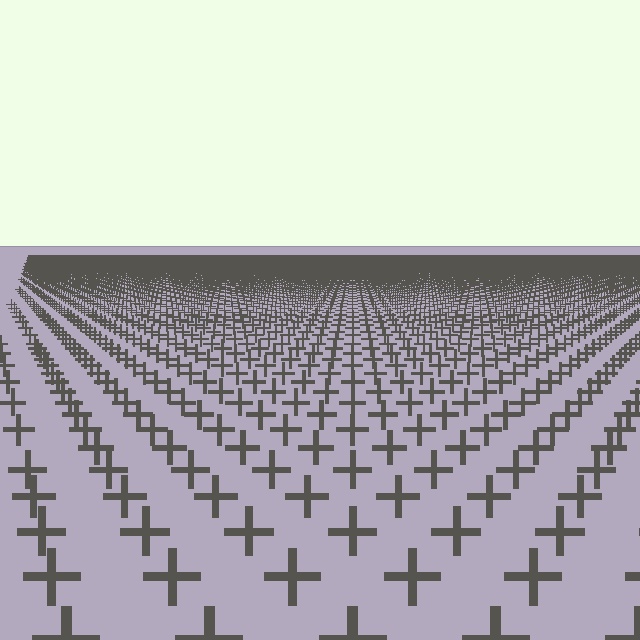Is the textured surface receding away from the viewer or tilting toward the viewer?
The surface is receding away from the viewer. Texture elements get smaller and denser toward the top.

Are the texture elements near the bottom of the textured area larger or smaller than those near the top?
Larger. Near the bottom, elements are closer to the viewer and appear at a bigger on-screen size.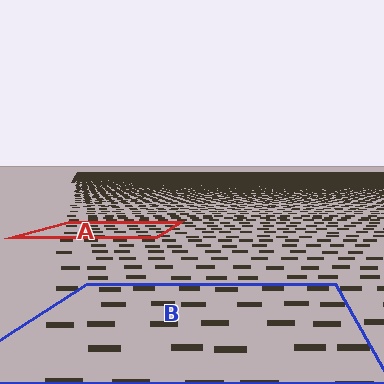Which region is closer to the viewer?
Region B is closer. The texture elements there are larger and more spread out.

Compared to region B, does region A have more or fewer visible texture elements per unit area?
Region A has more texture elements per unit area — they are packed more densely because it is farther away.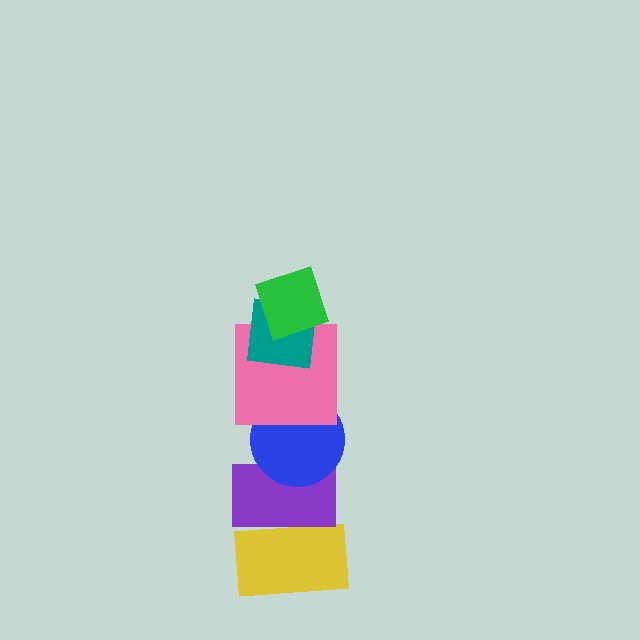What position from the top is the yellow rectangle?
The yellow rectangle is 6th from the top.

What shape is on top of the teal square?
The green diamond is on top of the teal square.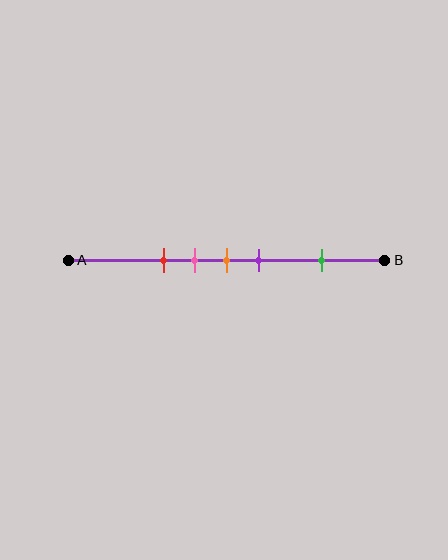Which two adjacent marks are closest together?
The pink and orange marks are the closest adjacent pair.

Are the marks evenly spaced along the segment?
No, the marks are not evenly spaced.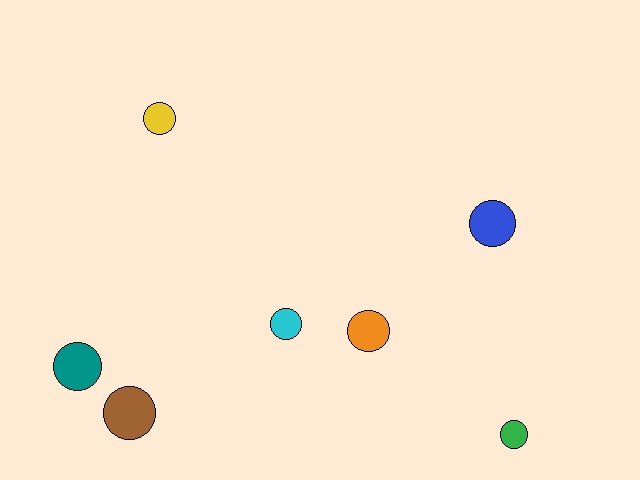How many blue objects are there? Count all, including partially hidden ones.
There is 1 blue object.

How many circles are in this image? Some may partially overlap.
There are 7 circles.